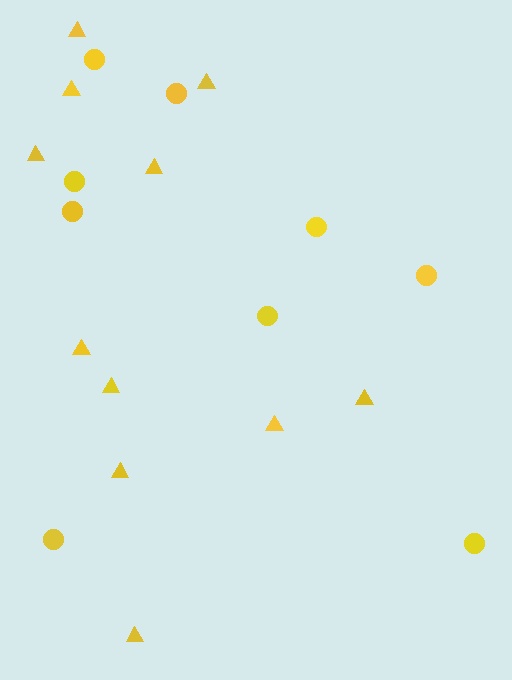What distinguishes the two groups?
There are 2 groups: one group of triangles (11) and one group of circles (9).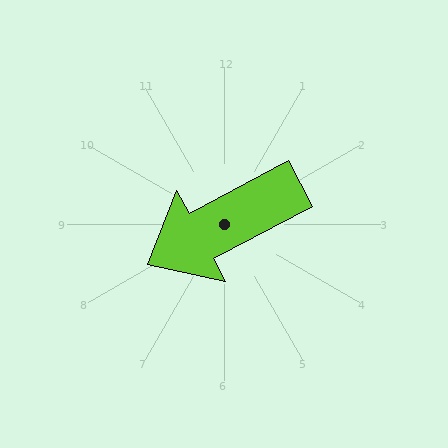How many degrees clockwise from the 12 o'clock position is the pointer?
Approximately 242 degrees.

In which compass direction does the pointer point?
Southwest.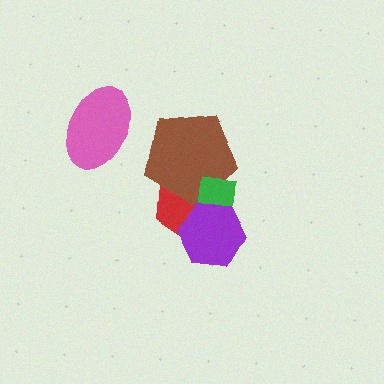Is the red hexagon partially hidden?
Yes, it is partially covered by another shape.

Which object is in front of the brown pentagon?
The green rectangle is in front of the brown pentagon.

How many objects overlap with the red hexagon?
3 objects overlap with the red hexagon.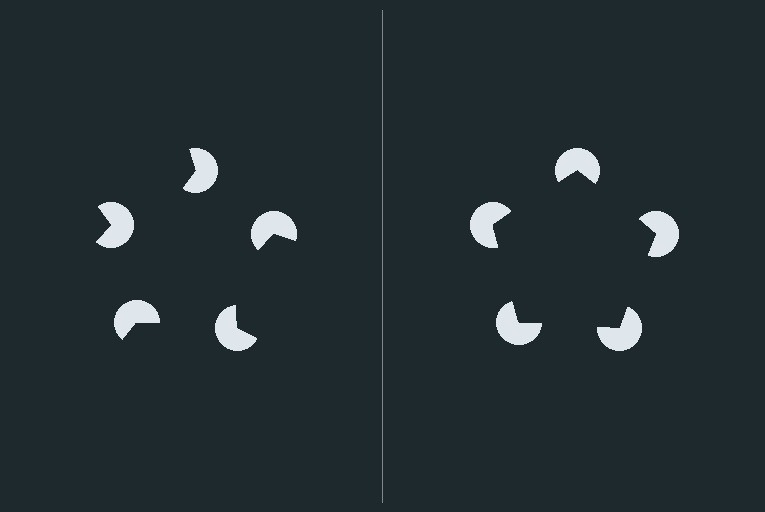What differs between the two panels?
The pac-man discs are positioned identically on both sides; only the wedge orientations differ. On the right they align to a pentagon; on the left they are misaligned.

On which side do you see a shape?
An illusory pentagon appears on the right side. On the left side the wedge cuts are rotated, so no coherent shape forms.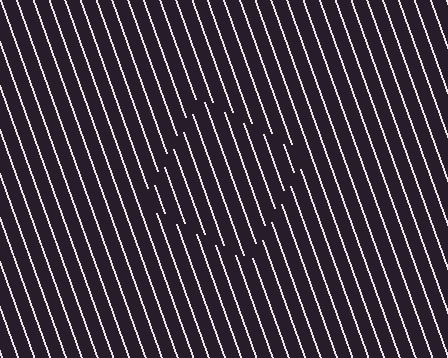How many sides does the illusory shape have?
4 sides — the line-ends trace a square.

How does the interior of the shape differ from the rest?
The interior of the shape contains the same grating, shifted by half a period — the contour is defined by the phase discontinuity where line-ends from the inner and outer gratings abut.